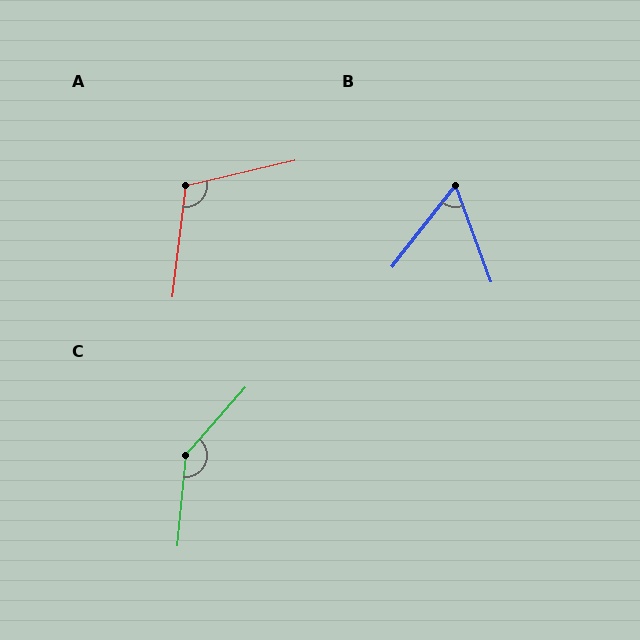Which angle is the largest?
C, at approximately 144 degrees.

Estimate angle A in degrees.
Approximately 110 degrees.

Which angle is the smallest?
B, at approximately 58 degrees.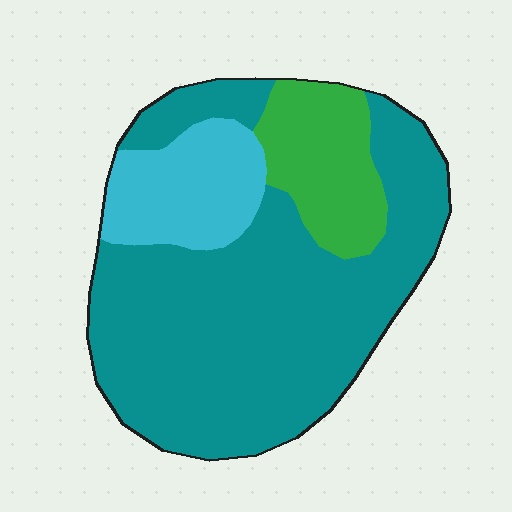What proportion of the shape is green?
Green covers roughly 15% of the shape.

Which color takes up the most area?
Teal, at roughly 70%.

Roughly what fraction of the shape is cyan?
Cyan covers around 15% of the shape.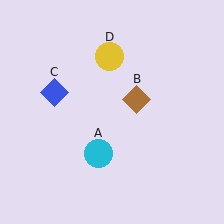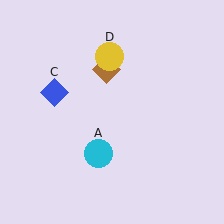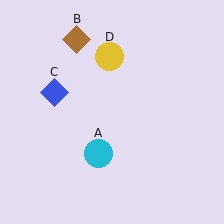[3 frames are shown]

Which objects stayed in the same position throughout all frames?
Cyan circle (object A) and blue diamond (object C) and yellow circle (object D) remained stationary.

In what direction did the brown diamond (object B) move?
The brown diamond (object B) moved up and to the left.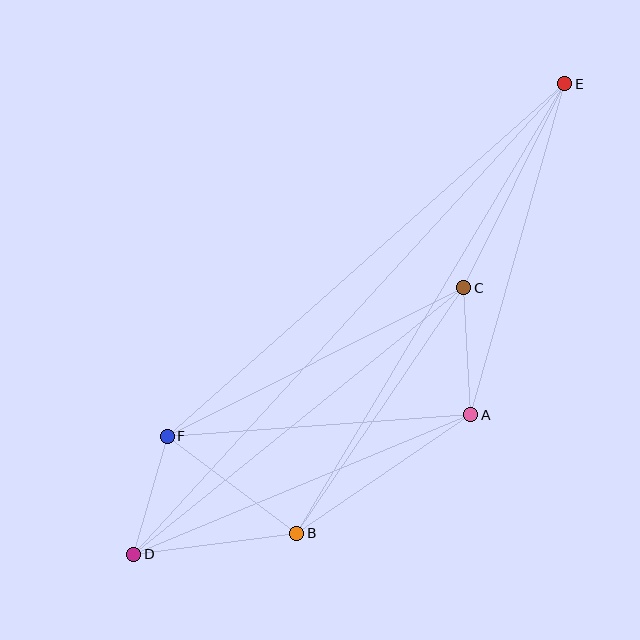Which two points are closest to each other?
Points D and F are closest to each other.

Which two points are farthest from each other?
Points D and E are farthest from each other.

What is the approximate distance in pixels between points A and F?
The distance between A and F is approximately 304 pixels.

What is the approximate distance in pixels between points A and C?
The distance between A and C is approximately 127 pixels.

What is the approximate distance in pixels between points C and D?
The distance between C and D is approximately 424 pixels.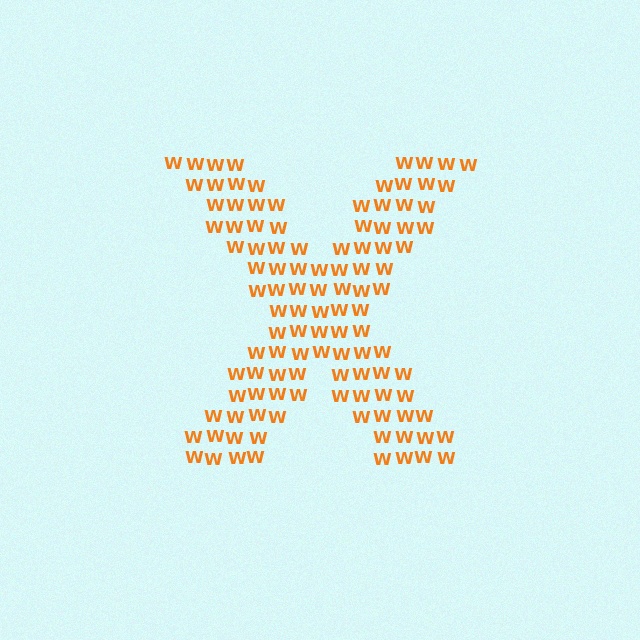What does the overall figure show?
The overall figure shows the letter X.